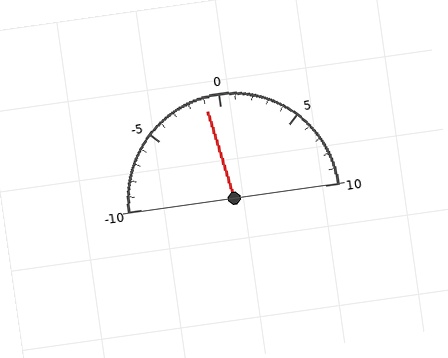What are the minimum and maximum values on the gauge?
The gauge ranges from -10 to 10.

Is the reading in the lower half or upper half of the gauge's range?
The reading is in the lower half of the range (-10 to 10).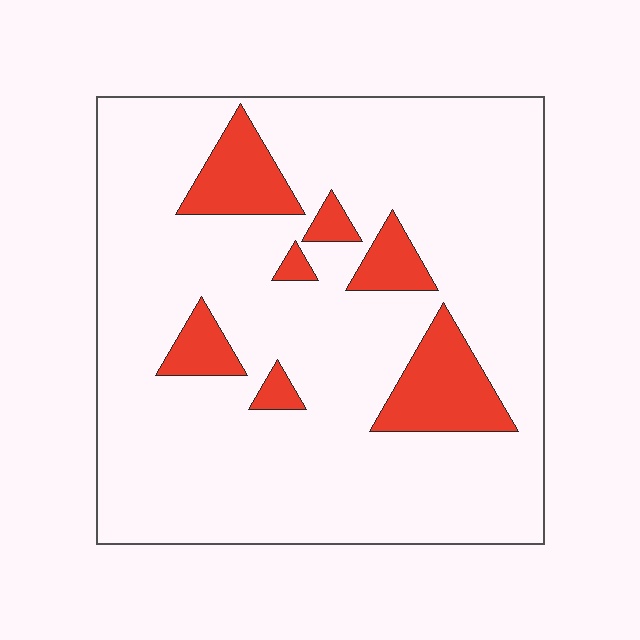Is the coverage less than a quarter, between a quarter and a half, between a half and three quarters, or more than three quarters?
Less than a quarter.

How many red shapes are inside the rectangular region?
7.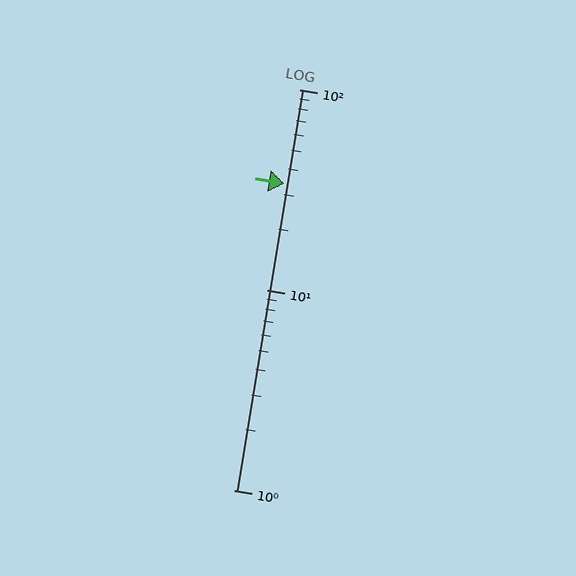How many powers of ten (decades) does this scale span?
The scale spans 2 decades, from 1 to 100.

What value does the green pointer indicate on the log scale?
The pointer indicates approximately 34.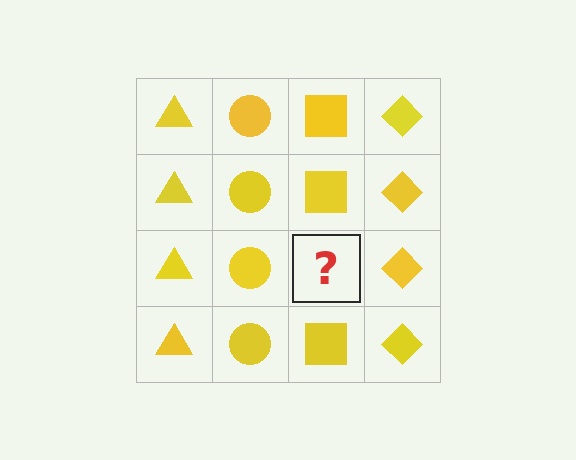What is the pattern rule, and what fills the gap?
The rule is that each column has a consistent shape. The gap should be filled with a yellow square.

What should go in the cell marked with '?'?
The missing cell should contain a yellow square.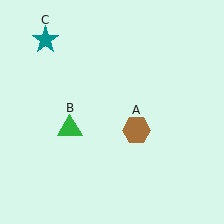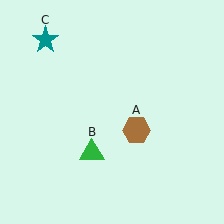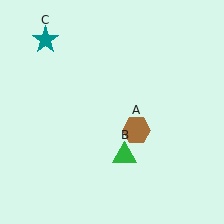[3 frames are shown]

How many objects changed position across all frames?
1 object changed position: green triangle (object B).